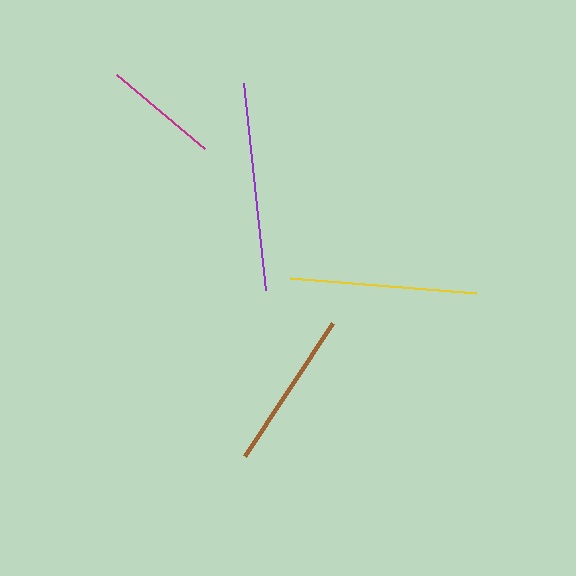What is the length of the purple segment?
The purple segment is approximately 207 pixels long.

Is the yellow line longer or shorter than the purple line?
The purple line is longer than the yellow line.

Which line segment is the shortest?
The magenta line is the shortest at approximately 116 pixels.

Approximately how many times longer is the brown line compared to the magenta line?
The brown line is approximately 1.4 times the length of the magenta line.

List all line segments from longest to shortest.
From longest to shortest: purple, yellow, brown, magenta.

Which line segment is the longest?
The purple line is the longest at approximately 207 pixels.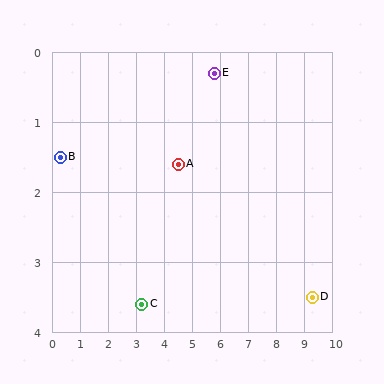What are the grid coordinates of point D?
Point D is at approximately (9.3, 3.5).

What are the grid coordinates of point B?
Point B is at approximately (0.3, 1.5).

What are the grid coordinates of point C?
Point C is at approximately (3.2, 3.6).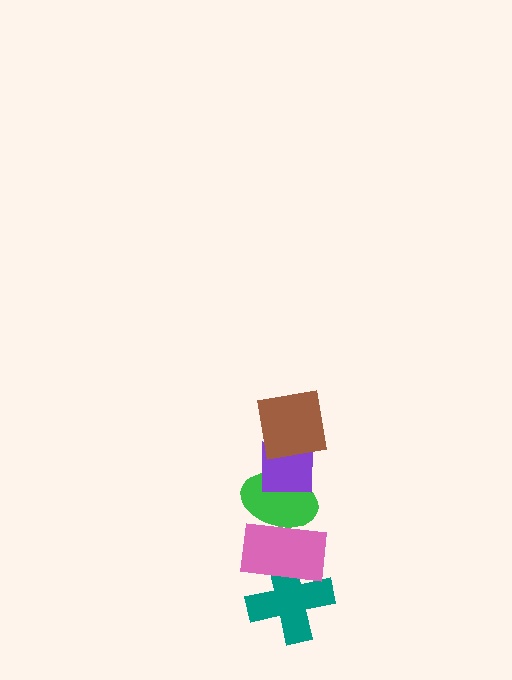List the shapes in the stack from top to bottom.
From top to bottom: the brown square, the purple square, the green ellipse, the pink rectangle, the teal cross.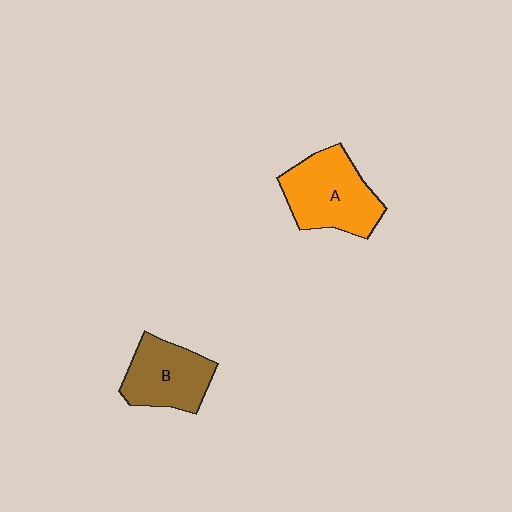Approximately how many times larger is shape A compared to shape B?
Approximately 1.2 times.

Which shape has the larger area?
Shape A (orange).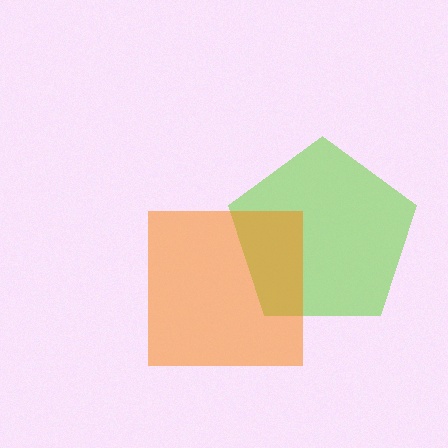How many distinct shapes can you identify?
There are 2 distinct shapes: a lime pentagon, an orange square.